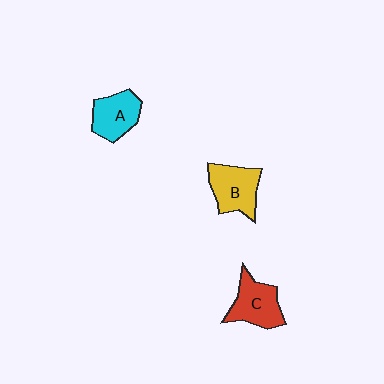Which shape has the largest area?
Shape B (yellow).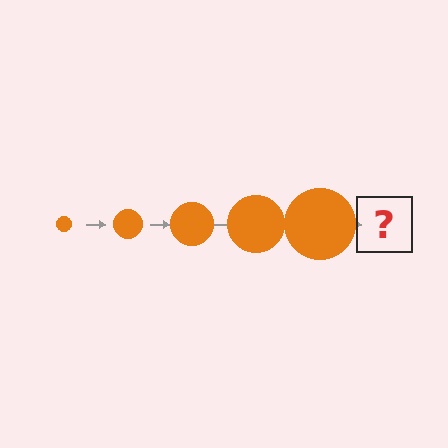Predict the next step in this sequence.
The next step is an orange circle, larger than the previous one.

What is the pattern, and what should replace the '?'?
The pattern is that the circle gets progressively larger each step. The '?' should be an orange circle, larger than the previous one.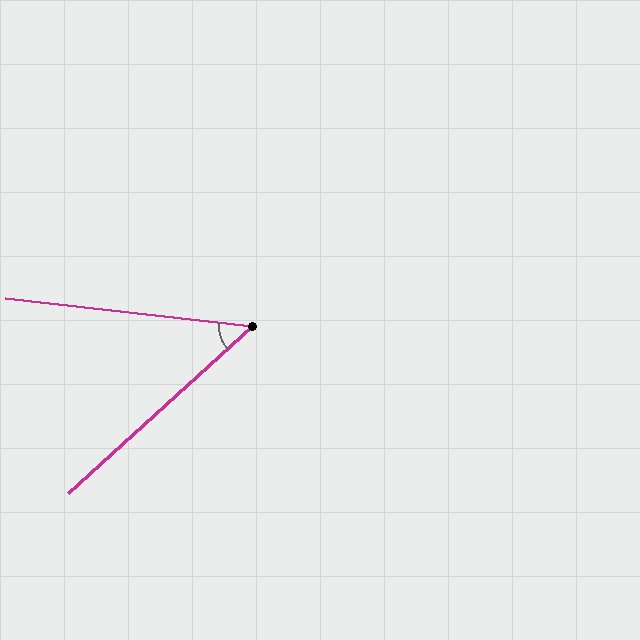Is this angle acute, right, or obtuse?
It is acute.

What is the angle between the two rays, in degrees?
Approximately 49 degrees.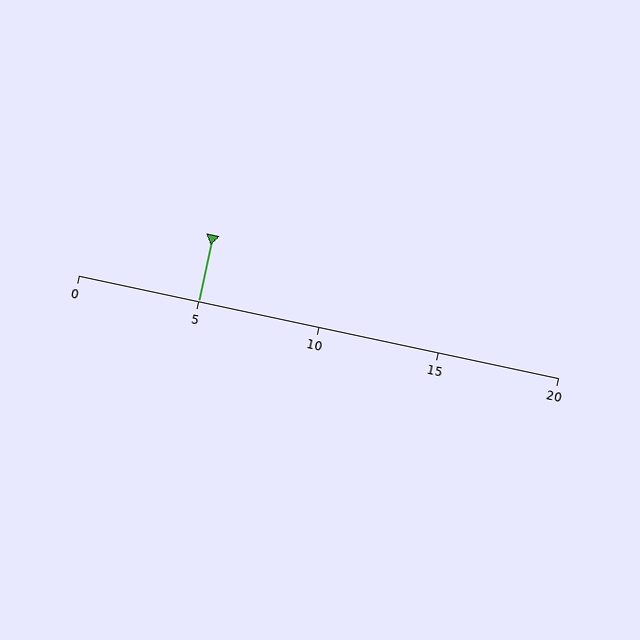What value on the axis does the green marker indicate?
The marker indicates approximately 5.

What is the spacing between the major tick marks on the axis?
The major ticks are spaced 5 apart.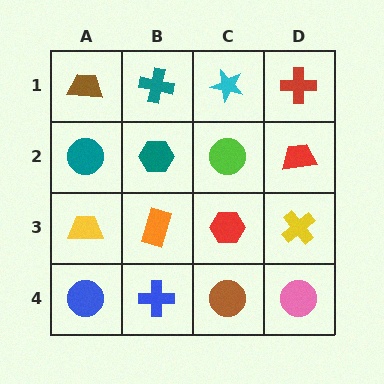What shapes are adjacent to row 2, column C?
A cyan star (row 1, column C), a red hexagon (row 3, column C), a teal hexagon (row 2, column B), a red trapezoid (row 2, column D).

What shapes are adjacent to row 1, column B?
A teal hexagon (row 2, column B), a brown trapezoid (row 1, column A), a cyan star (row 1, column C).